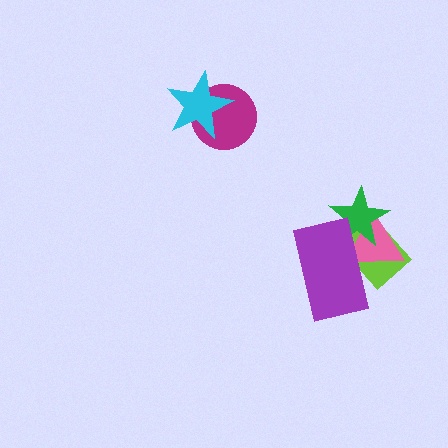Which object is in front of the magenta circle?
The cyan star is in front of the magenta circle.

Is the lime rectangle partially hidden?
Yes, it is partially covered by another shape.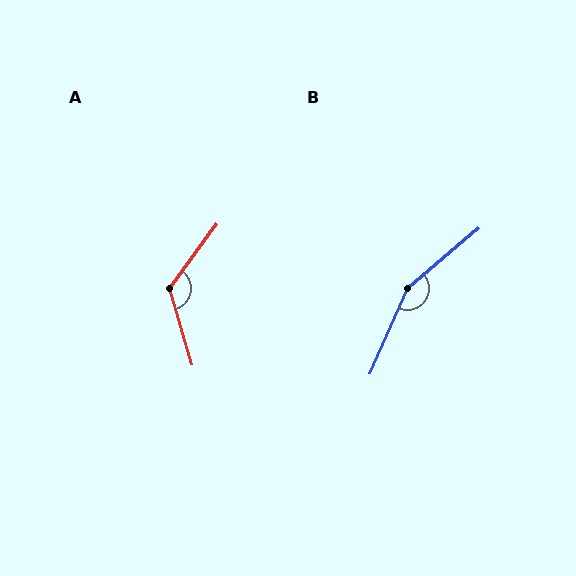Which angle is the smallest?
A, at approximately 127 degrees.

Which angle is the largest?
B, at approximately 154 degrees.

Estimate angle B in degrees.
Approximately 154 degrees.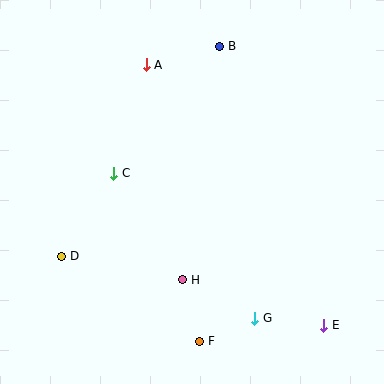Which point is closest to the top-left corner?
Point A is closest to the top-left corner.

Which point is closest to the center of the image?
Point C at (114, 173) is closest to the center.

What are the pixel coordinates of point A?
Point A is at (146, 65).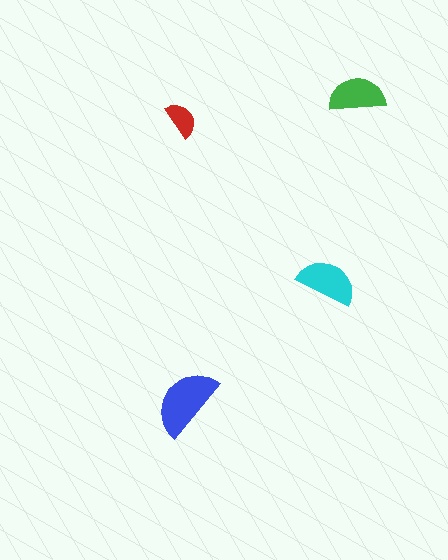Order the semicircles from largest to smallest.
the blue one, the cyan one, the green one, the red one.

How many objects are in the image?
There are 4 objects in the image.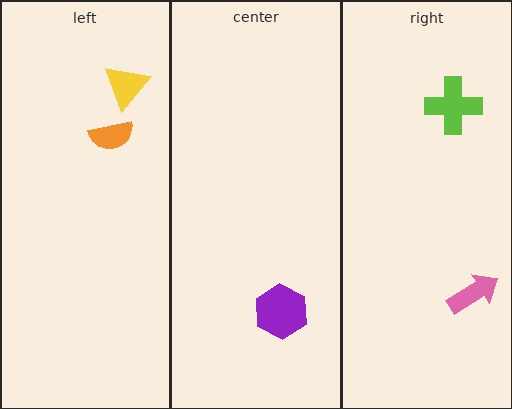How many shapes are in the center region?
1.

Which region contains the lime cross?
The right region.